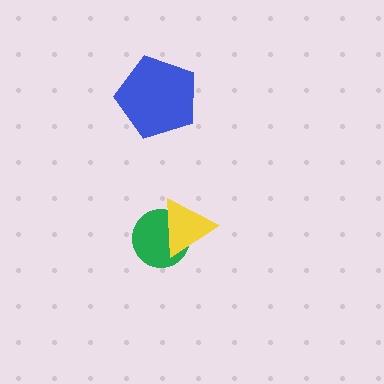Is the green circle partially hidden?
Yes, it is partially covered by another shape.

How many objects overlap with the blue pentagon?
0 objects overlap with the blue pentagon.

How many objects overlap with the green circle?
1 object overlaps with the green circle.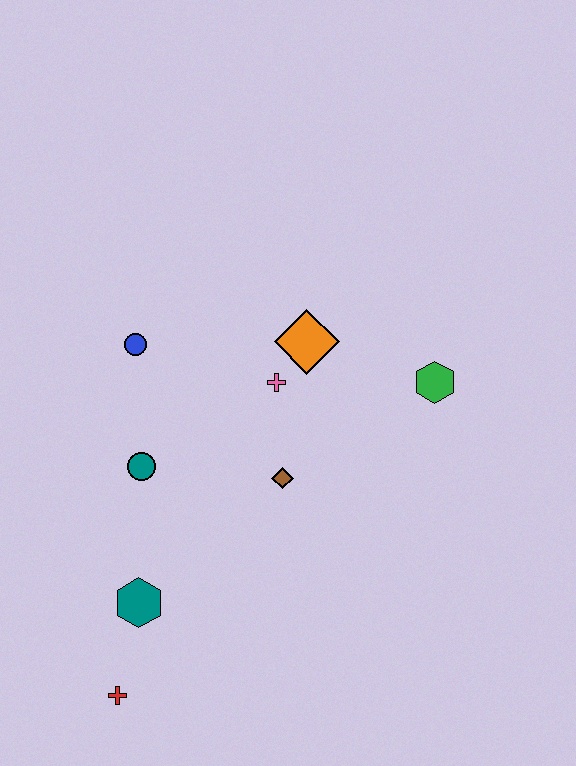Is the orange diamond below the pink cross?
No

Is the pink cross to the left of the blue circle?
No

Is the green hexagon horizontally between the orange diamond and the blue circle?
No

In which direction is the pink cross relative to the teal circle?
The pink cross is to the right of the teal circle.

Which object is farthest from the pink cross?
The red cross is farthest from the pink cross.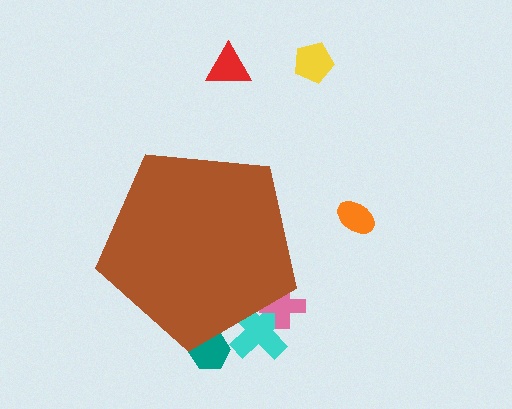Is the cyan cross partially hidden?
Yes, the cyan cross is partially hidden behind the brown pentagon.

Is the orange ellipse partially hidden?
No, the orange ellipse is fully visible.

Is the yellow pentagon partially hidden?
No, the yellow pentagon is fully visible.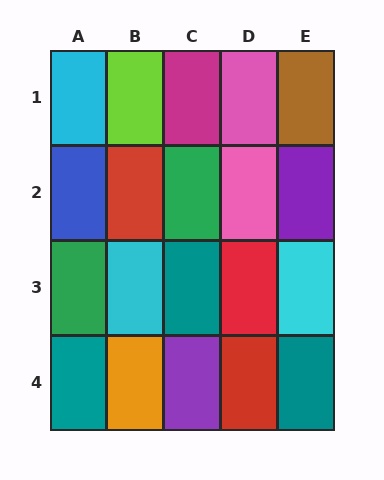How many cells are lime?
1 cell is lime.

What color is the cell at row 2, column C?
Green.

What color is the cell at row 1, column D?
Pink.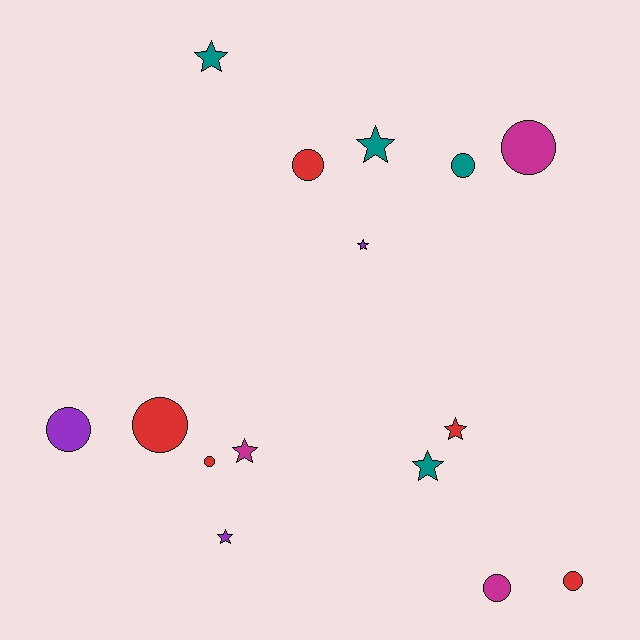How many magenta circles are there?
There are 2 magenta circles.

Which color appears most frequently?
Red, with 5 objects.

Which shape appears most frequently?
Circle, with 8 objects.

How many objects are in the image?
There are 15 objects.